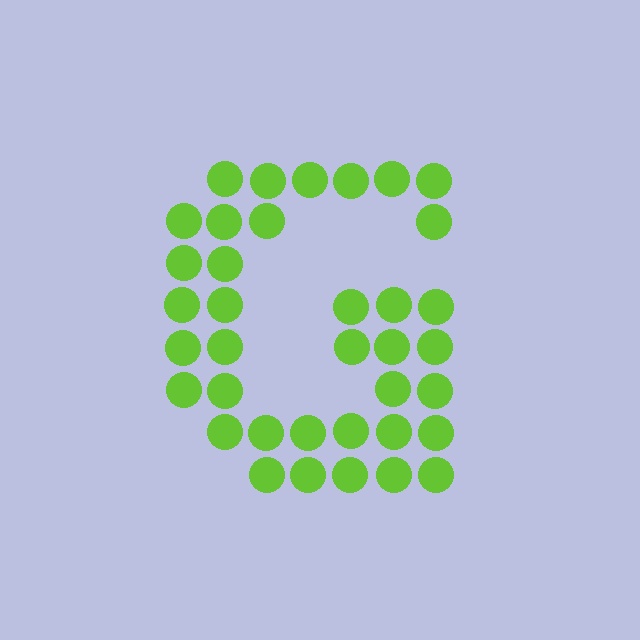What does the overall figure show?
The overall figure shows the letter G.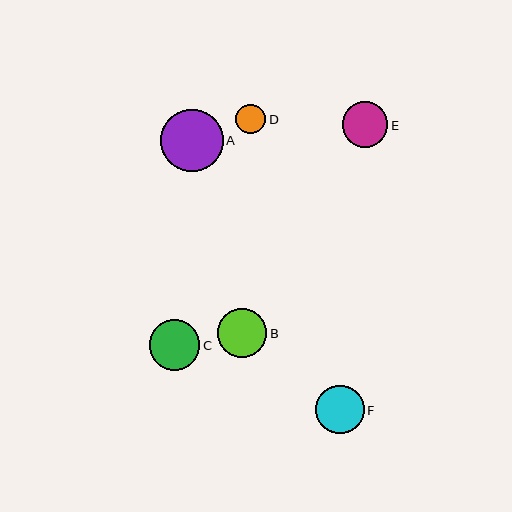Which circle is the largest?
Circle A is the largest with a size of approximately 63 pixels.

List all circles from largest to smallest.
From largest to smallest: A, C, B, F, E, D.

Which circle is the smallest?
Circle D is the smallest with a size of approximately 30 pixels.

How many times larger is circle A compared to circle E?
Circle A is approximately 1.4 times the size of circle E.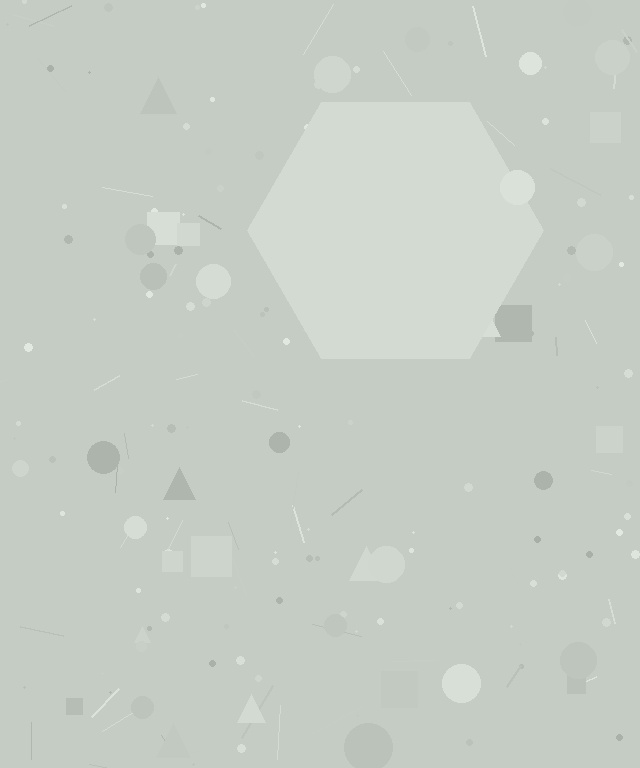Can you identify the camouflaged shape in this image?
The camouflaged shape is a hexagon.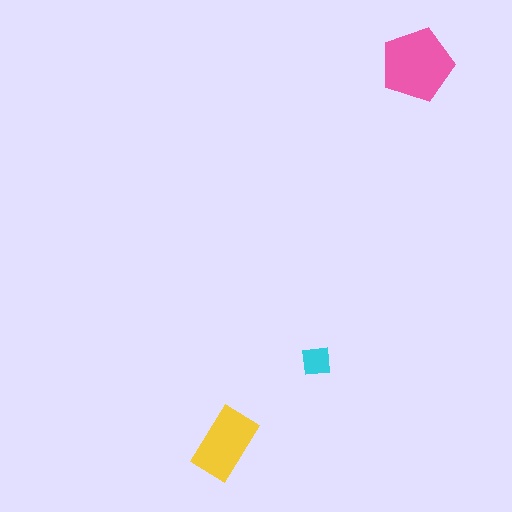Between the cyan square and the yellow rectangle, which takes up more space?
The yellow rectangle.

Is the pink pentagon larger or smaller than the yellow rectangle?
Larger.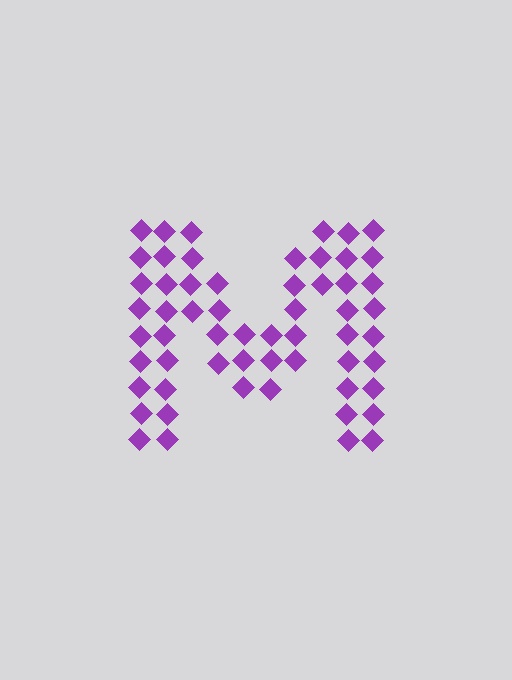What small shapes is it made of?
It is made of small diamonds.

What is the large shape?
The large shape is the letter M.